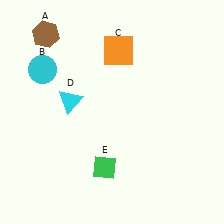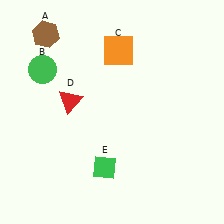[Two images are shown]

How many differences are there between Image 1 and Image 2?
There are 2 differences between the two images.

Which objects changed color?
B changed from cyan to green. D changed from cyan to red.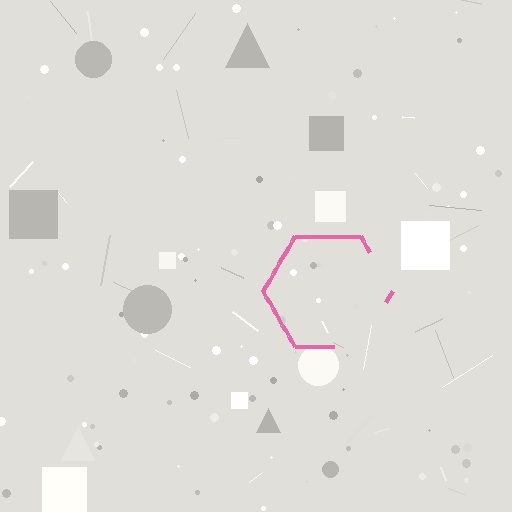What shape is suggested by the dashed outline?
The dashed outline suggests a hexagon.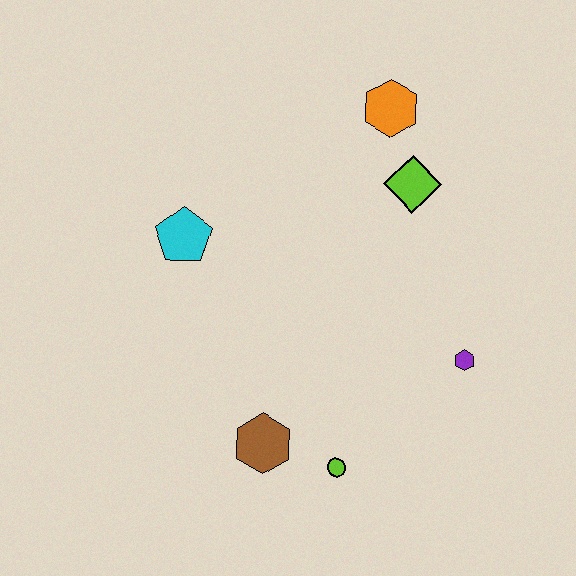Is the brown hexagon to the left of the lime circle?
Yes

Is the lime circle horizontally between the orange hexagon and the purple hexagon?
No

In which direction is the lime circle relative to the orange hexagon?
The lime circle is below the orange hexagon.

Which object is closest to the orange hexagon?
The lime diamond is closest to the orange hexagon.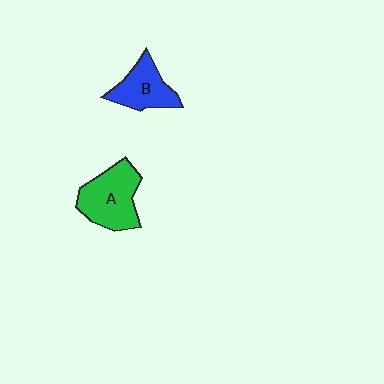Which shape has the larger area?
Shape A (green).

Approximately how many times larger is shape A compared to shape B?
Approximately 1.4 times.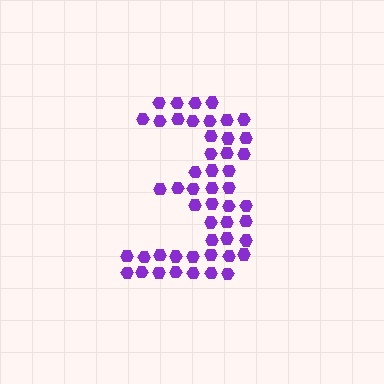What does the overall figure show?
The overall figure shows the digit 3.